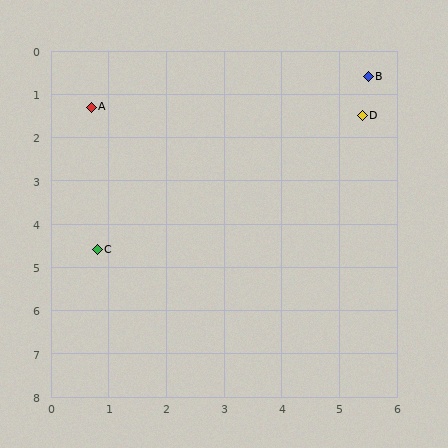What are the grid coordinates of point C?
Point C is at approximately (0.8, 4.6).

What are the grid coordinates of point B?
Point B is at approximately (5.5, 0.6).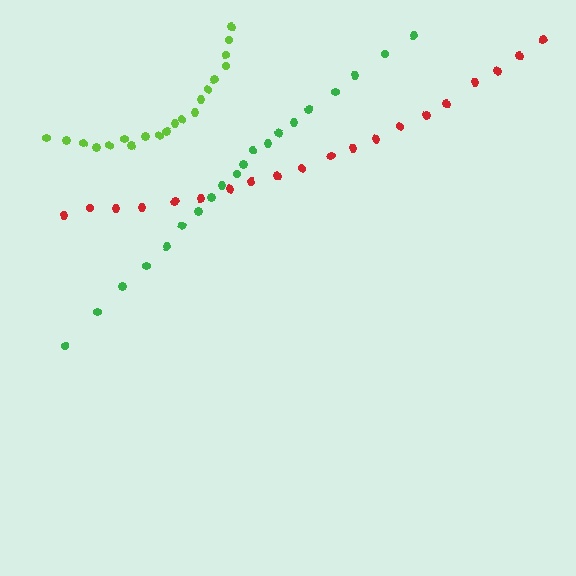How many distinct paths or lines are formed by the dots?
There are 3 distinct paths.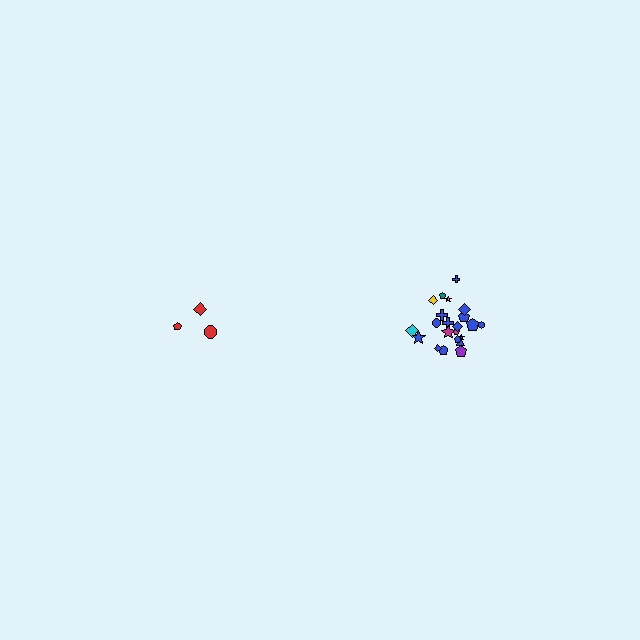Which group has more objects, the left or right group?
The right group.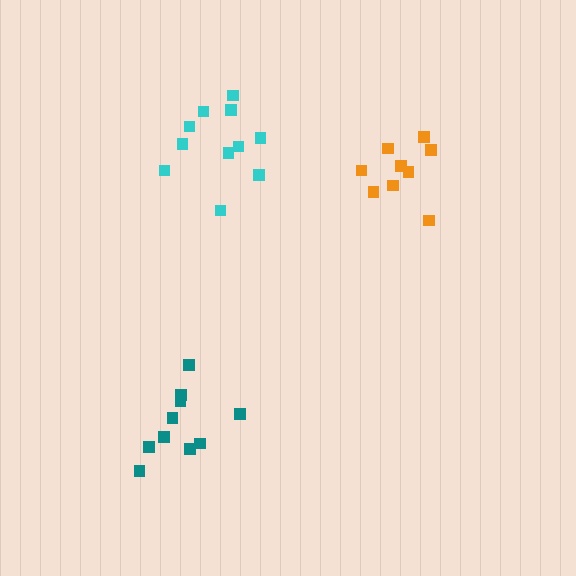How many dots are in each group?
Group 1: 9 dots, Group 2: 11 dots, Group 3: 11 dots (31 total).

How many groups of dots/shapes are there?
There are 3 groups.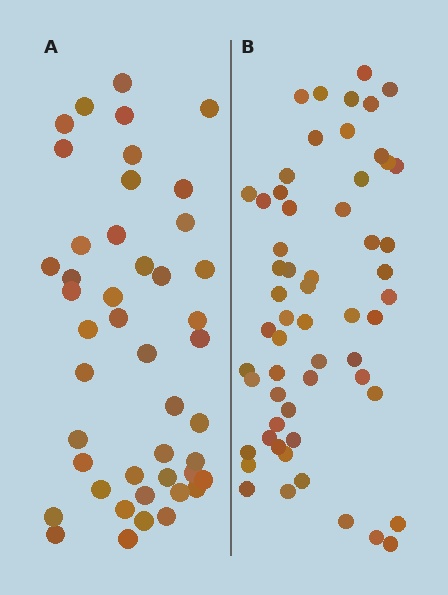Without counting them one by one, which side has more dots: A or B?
Region B (the right region) has more dots.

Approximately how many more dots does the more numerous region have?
Region B has approximately 15 more dots than region A.